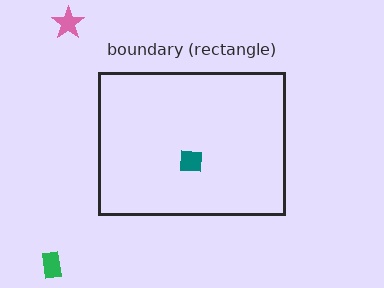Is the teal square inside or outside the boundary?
Inside.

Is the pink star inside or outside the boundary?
Outside.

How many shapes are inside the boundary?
1 inside, 2 outside.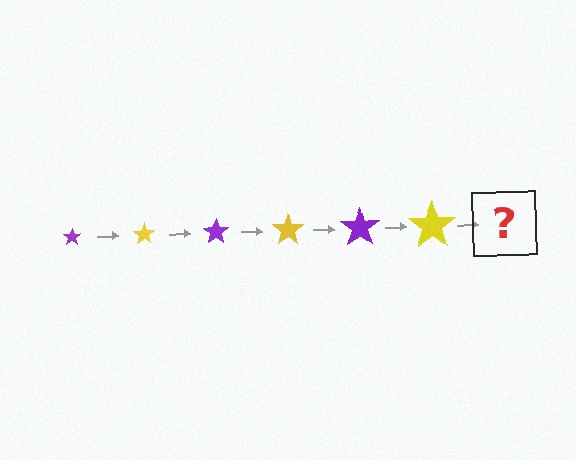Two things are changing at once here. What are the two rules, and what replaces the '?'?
The two rules are that the star grows larger each step and the color cycles through purple and yellow. The '?' should be a purple star, larger than the previous one.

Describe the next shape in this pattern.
It should be a purple star, larger than the previous one.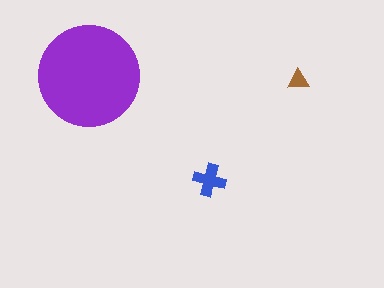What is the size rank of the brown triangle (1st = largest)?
3rd.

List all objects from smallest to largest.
The brown triangle, the blue cross, the purple circle.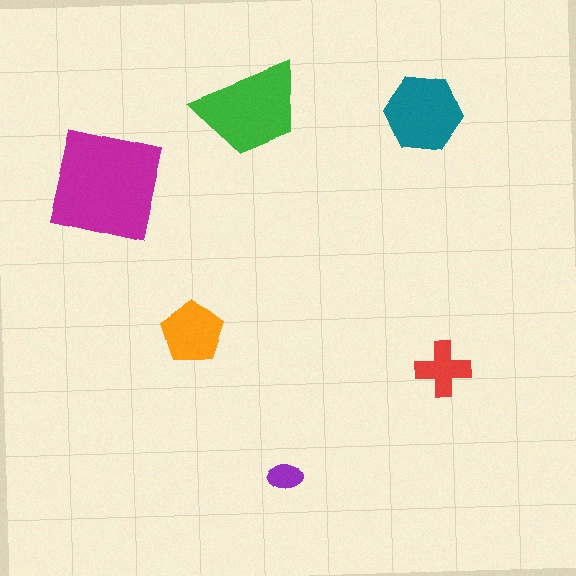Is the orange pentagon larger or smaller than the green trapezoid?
Smaller.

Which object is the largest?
The magenta square.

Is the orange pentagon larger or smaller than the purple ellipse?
Larger.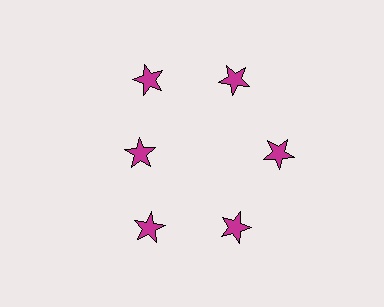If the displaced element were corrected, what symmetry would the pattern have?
It would have 6-fold rotational symmetry — the pattern would map onto itself every 60 degrees.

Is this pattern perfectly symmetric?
No. The 6 magenta stars are arranged in a ring, but one element near the 9 o'clock position is pulled inward toward the center, breaking the 6-fold rotational symmetry.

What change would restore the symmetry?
The symmetry would be restored by moving it outward, back onto the ring so that all 6 stars sit at equal angles and equal distance from the center.